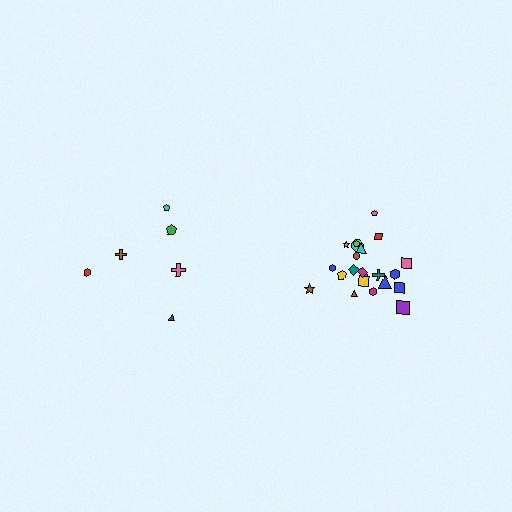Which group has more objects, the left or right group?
The right group.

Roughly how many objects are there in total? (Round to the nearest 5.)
Roughly 30 objects in total.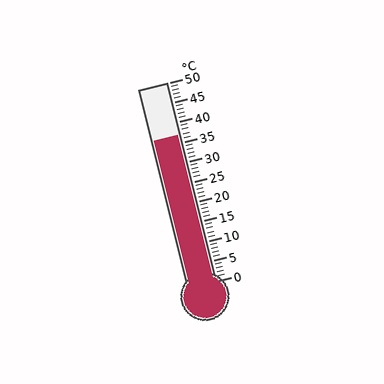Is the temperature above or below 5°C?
The temperature is above 5°C.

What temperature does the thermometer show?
The thermometer shows approximately 37°C.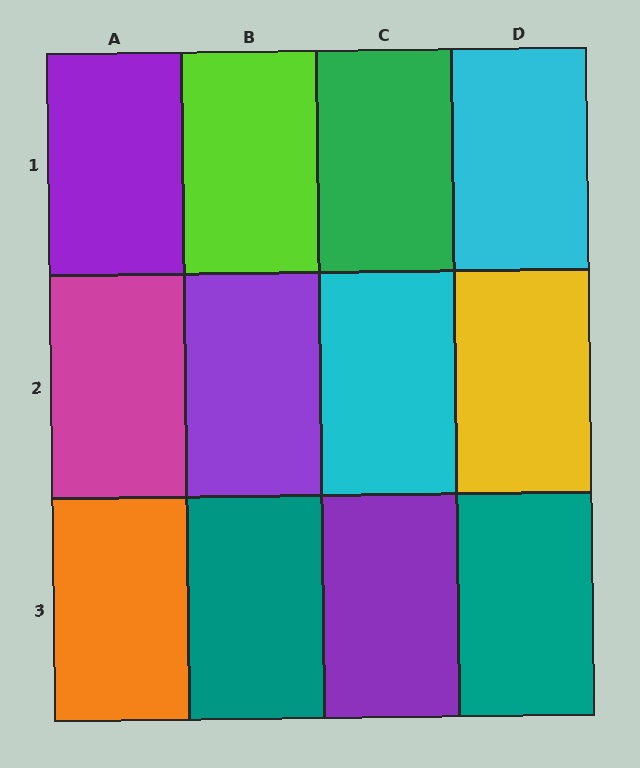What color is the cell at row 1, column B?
Lime.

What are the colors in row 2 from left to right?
Magenta, purple, cyan, yellow.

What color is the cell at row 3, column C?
Purple.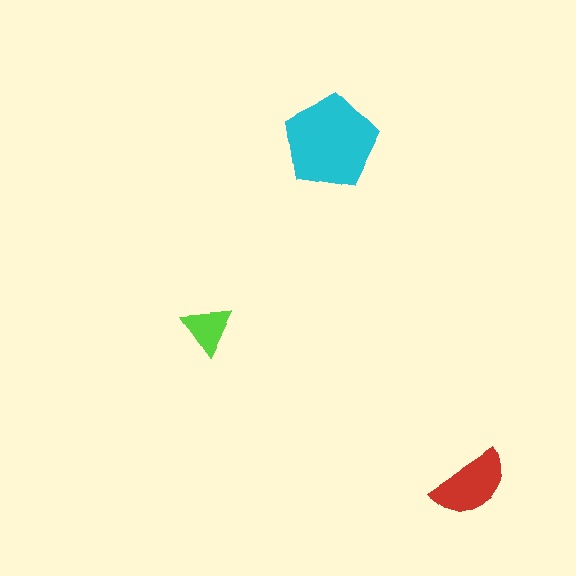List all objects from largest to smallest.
The cyan pentagon, the red semicircle, the lime triangle.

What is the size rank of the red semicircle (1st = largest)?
2nd.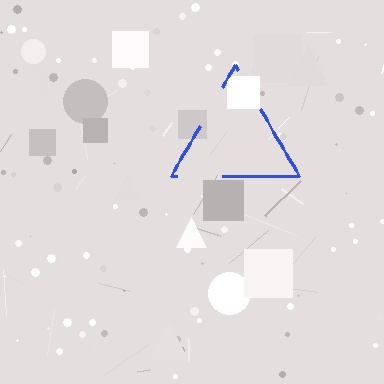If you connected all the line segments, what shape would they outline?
They would outline a triangle.